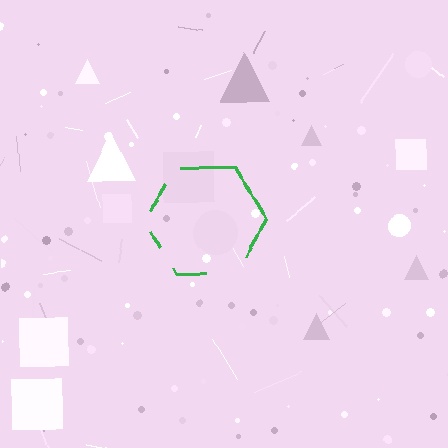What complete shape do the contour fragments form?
The contour fragments form a hexagon.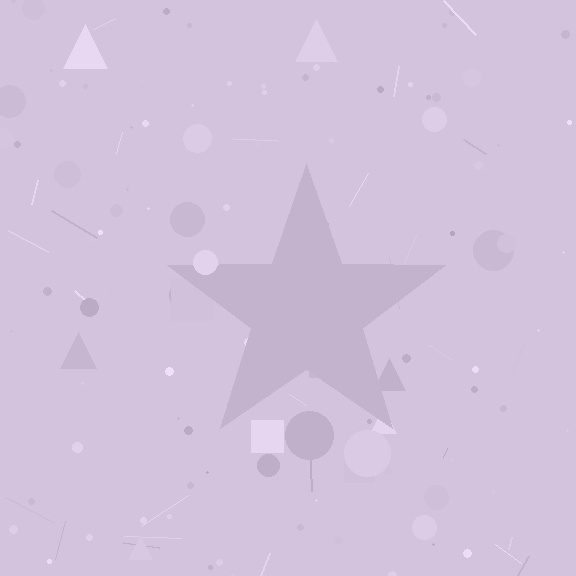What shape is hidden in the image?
A star is hidden in the image.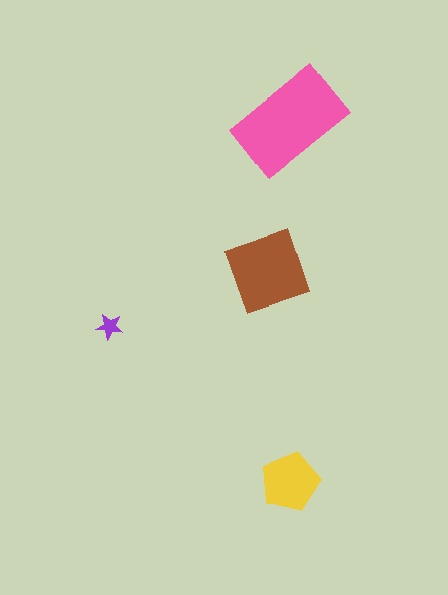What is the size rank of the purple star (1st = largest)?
4th.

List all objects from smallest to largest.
The purple star, the yellow pentagon, the brown diamond, the pink rectangle.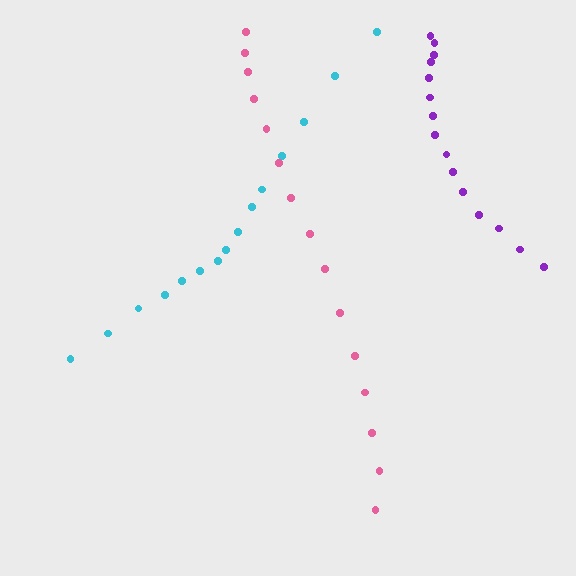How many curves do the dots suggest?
There are 3 distinct paths.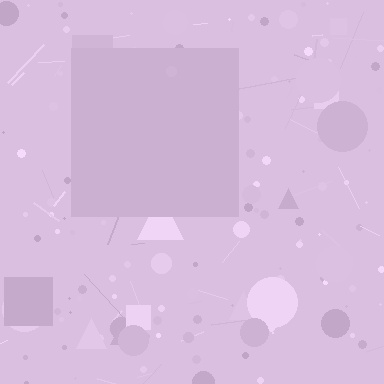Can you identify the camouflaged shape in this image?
The camouflaged shape is a square.